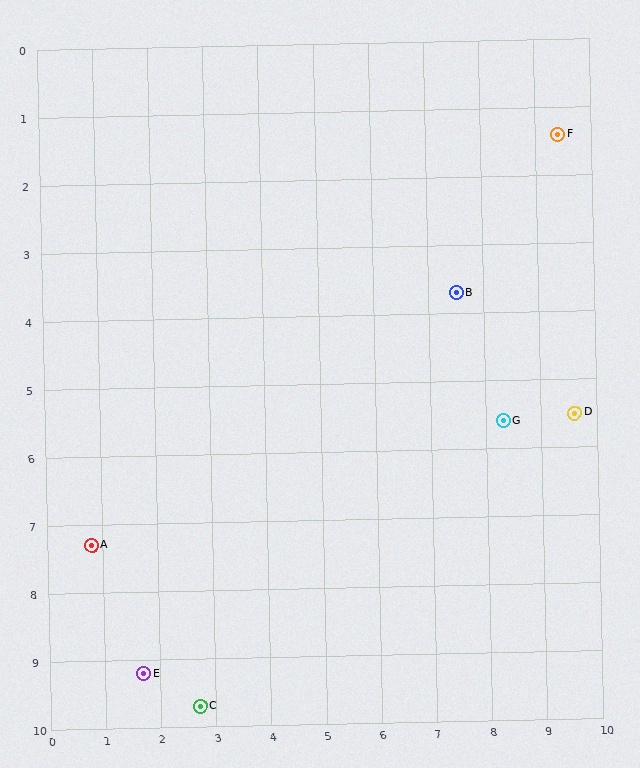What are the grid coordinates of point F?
Point F is at approximately (9.4, 1.4).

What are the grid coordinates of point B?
Point B is at approximately (7.5, 3.7).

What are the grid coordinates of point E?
Point E is at approximately (1.7, 9.2).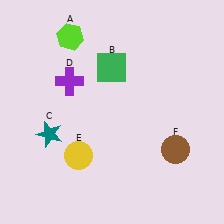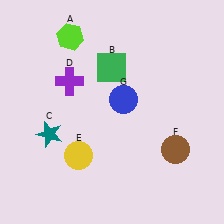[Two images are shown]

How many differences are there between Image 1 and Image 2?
There is 1 difference between the two images.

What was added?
A blue circle (G) was added in Image 2.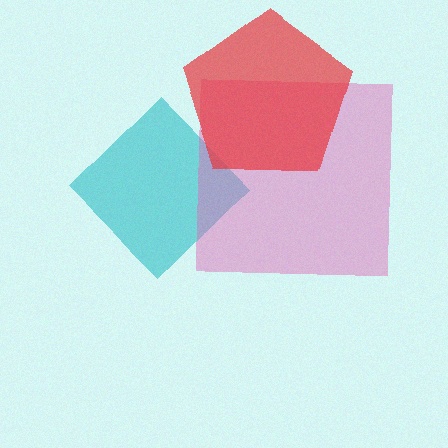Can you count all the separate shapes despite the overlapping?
Yes, there are 3 separate shapes.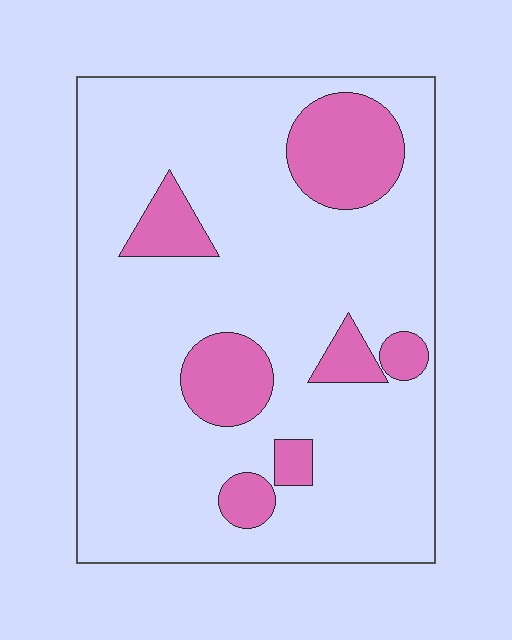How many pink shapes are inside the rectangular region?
7.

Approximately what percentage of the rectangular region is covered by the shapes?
Approximately 20%.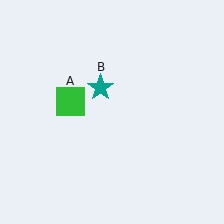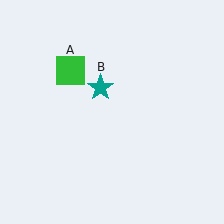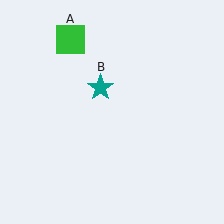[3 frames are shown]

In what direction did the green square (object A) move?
The green square (object A) moved up.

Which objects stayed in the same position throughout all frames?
Teal star (object B) remained stationary.